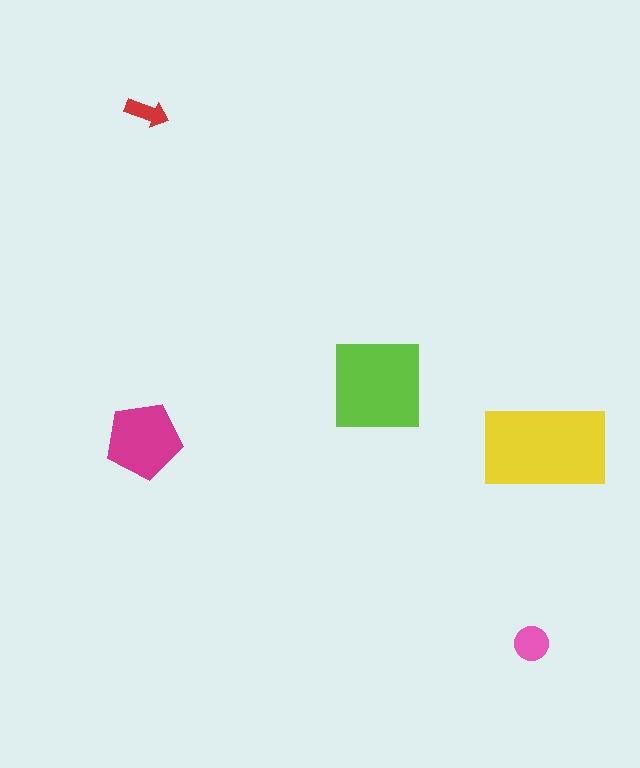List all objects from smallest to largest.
The red arrow, the pink circle, the magenta pentagon, the lime square, the yellow rectangle.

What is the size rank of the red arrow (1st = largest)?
5th.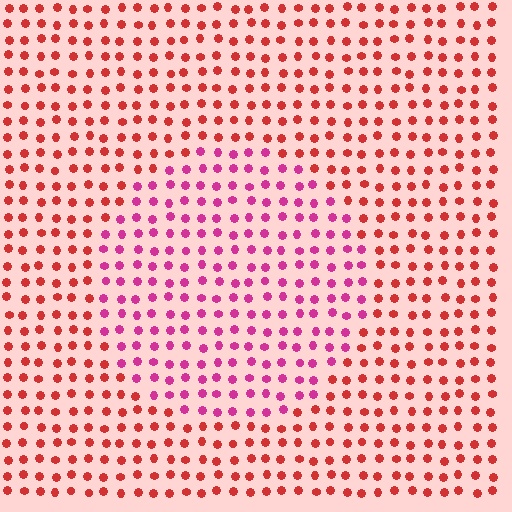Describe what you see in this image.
The image is filled with small red elements in a uniform arrangement. A circle-shaped region is visible where the elements are tinted to a slightly different hue, forming a subtle color boundary.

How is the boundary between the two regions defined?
The boundary is defined purely by a slight shift in hue (about 39 degrees). Spacing, size, and orientation are identical on both sides.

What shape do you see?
I see a circle.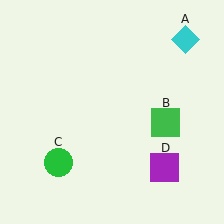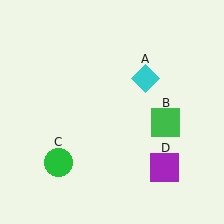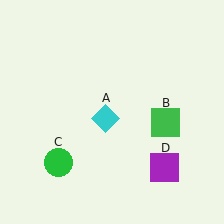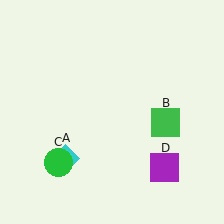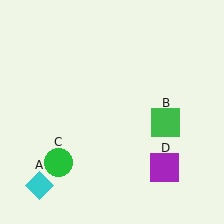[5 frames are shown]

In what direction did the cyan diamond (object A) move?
The cyan diamond (object A) moved down and to the left.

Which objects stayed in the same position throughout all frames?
Green square (object B) and green circle (object C) and purple square (object D) remained stationary.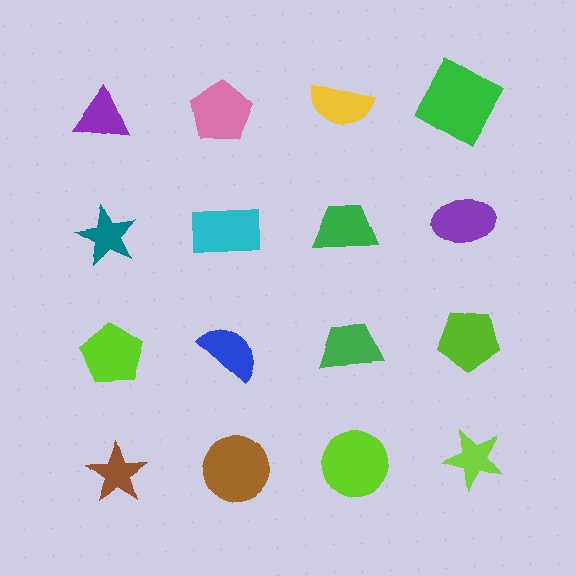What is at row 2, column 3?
A green trapezoid.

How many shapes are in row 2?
4 shapes.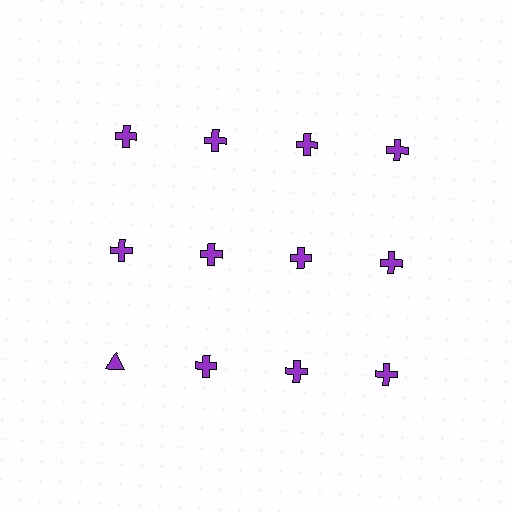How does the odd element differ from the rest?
It has a different shape: triangle instead of cross.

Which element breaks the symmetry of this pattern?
The purple triangle in the third row, leftmost column breaks the symmetry. All other shapes are purple crosses.